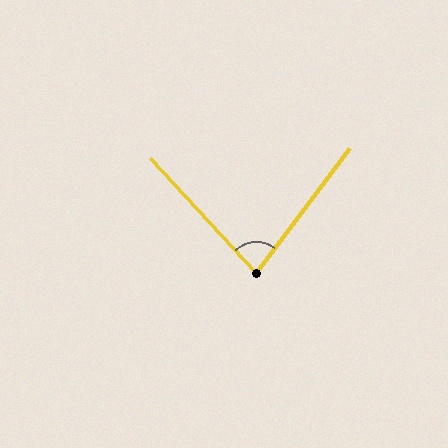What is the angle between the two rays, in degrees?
Approximately 80 degrees.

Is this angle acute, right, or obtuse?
It is acute.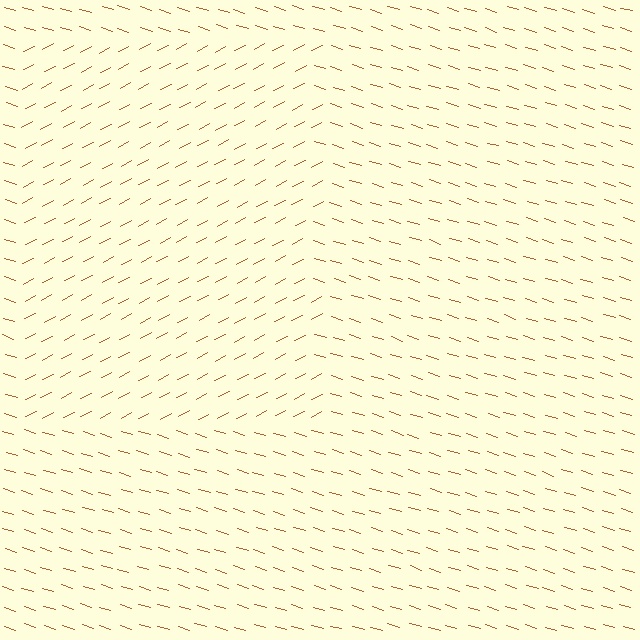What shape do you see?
I see a rectangle.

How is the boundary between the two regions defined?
The boundary is defined purely by a change in line orientation (approximately 45 degrees difference). All lines are the same color and thickness.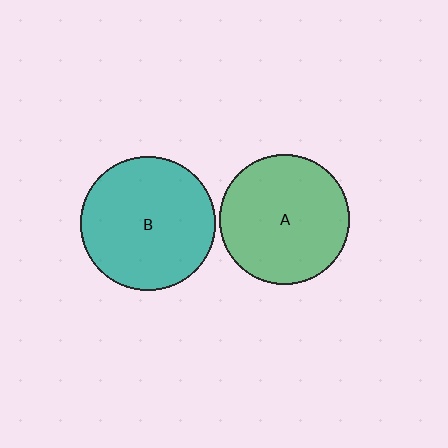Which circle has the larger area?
Circle B (teal).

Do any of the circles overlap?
No, none of the circles overlap.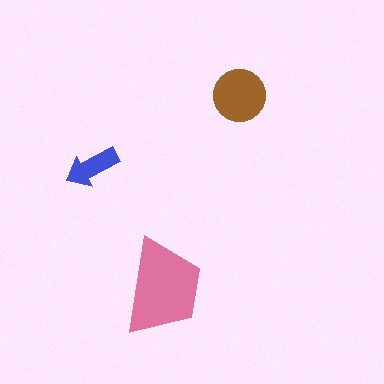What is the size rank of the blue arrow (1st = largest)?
3rd.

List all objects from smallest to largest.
The blue arrow, the brown circle, the pink trapezoid.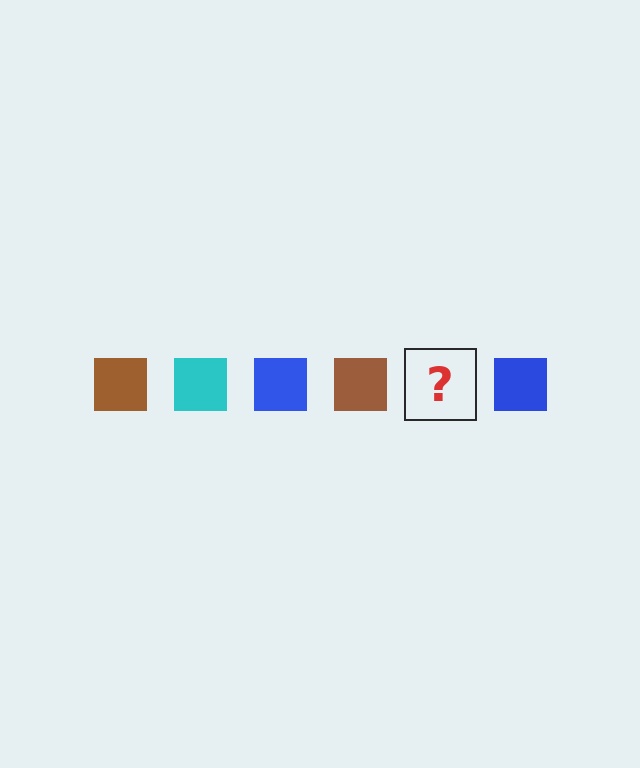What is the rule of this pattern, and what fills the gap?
The rule is that the pattern cycles through brown, cyan, blue squares. The gap should be filled with a cyan square.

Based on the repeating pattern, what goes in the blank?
The blank should be a cyan square.